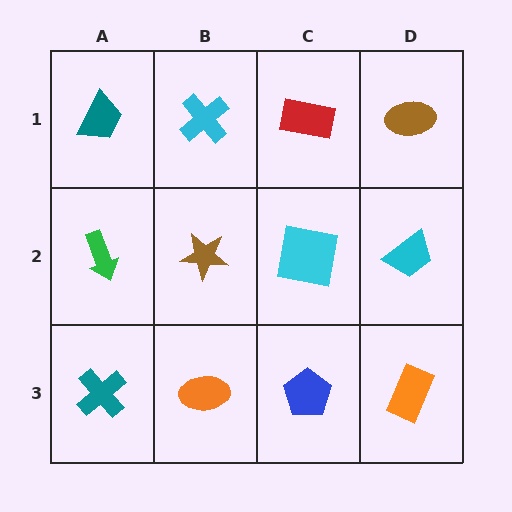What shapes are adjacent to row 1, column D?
A cyan trapezoid (row 2, column D), a red rectangle (row 1, column C).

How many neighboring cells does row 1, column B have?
3.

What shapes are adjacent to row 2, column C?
A red rectangle (row 1, column C), a blue pentagon (row 3, column C), a brown star (row 2, column B), a cyan trapezoid (row 2, column D).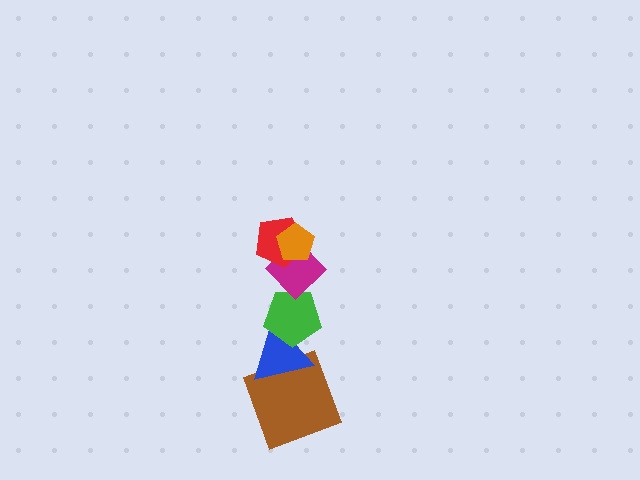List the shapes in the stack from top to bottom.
From top to bottom: the orange pentagon, the red pentagon, the magenta diamond, the green pentagon, the blue triangle, the brown square.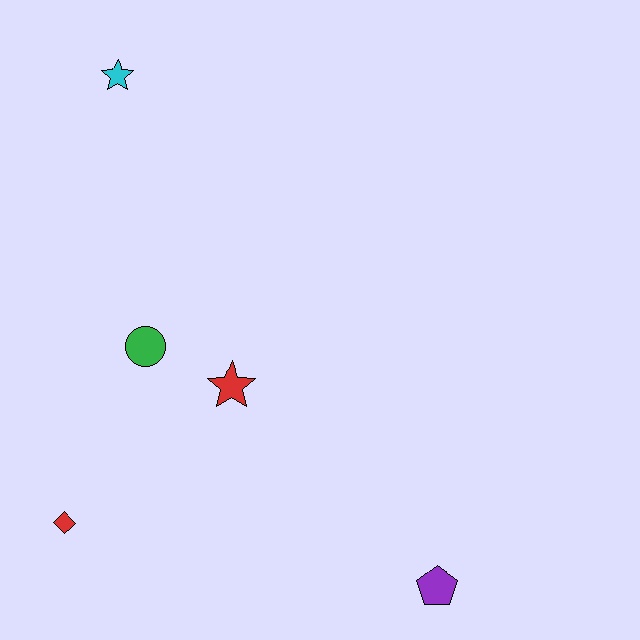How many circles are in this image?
There is 1 circle.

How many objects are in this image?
There are 5 objects.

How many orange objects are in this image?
There are no orange objects.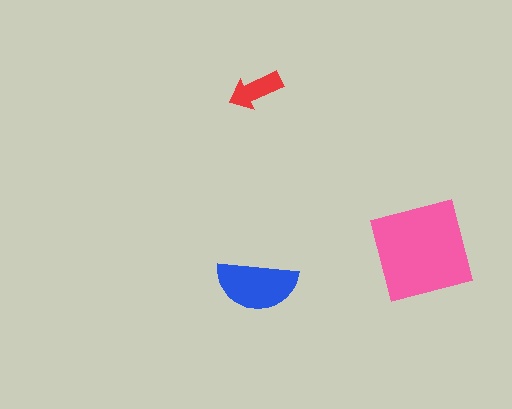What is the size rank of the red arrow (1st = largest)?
3rd.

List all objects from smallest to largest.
The red arrow, the blue semicircle, the pink square.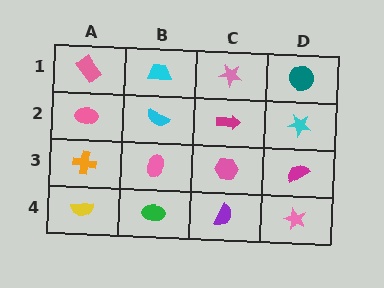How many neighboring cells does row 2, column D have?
3.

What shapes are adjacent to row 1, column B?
A cyan semicircle (row 2, column B), a pink rectangle (row 1, column A), a pink star (row 1, column C).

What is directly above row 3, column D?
A cyan star.